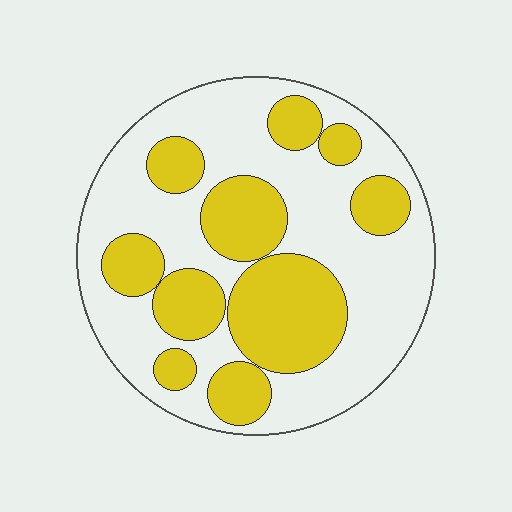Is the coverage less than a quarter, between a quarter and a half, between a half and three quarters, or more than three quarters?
Between a quarter and a half.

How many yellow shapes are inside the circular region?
10.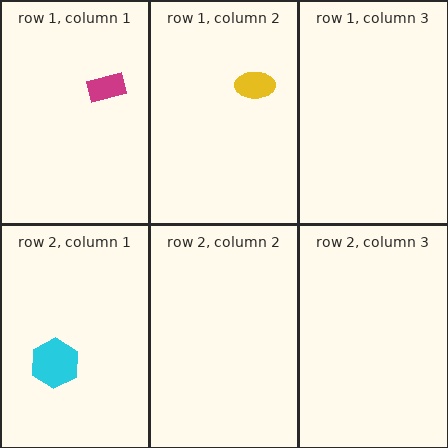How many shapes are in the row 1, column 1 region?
1.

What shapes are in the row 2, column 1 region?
The cyan hexagon.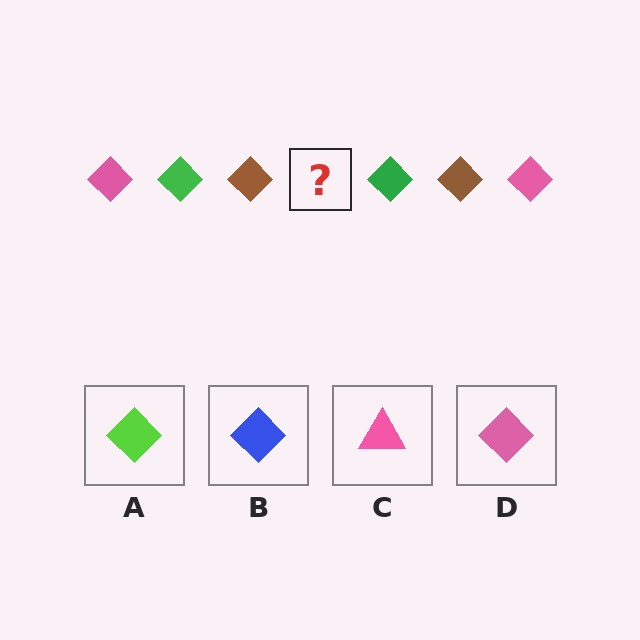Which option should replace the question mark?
Option D.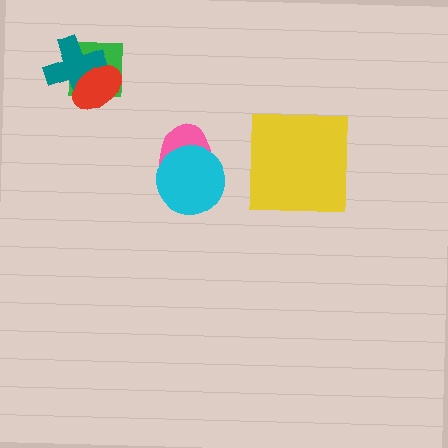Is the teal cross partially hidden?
Yes, it is partially covered by another shape.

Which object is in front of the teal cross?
The red ellipse is in front of the teal cross.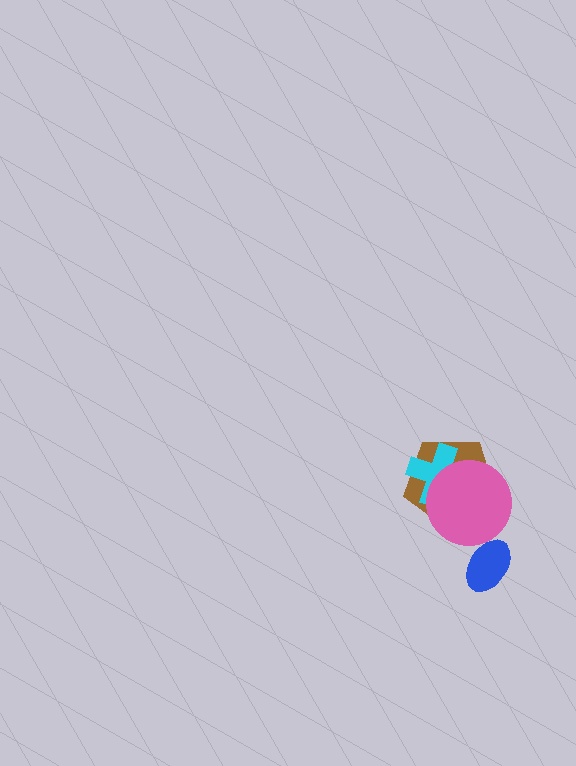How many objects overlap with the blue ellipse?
0 objects overlap with the blue ellipse.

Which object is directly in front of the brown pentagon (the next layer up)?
The cyan cross is directly in front of the brown pentagon.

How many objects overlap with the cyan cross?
2 objects overlap with the cyan cross.